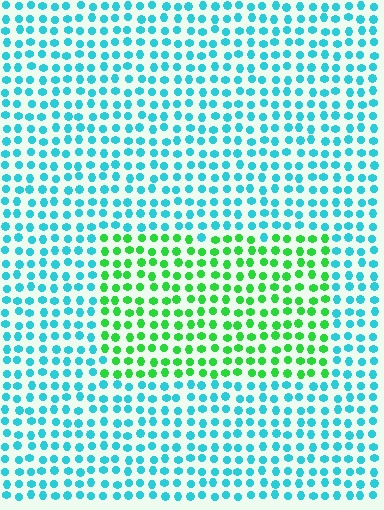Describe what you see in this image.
The image is filled with small cyan elements in a uniform arrangement. A rectangle-shaped region is visible where the elements are tinted to a slightly different hue, forming a subtle color boundary.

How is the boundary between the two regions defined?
The boundary is defined purely by a slight shift in hue (about 58 degrees). Spacing, size, and orientation are identical on both sides.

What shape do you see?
I see a rectangle.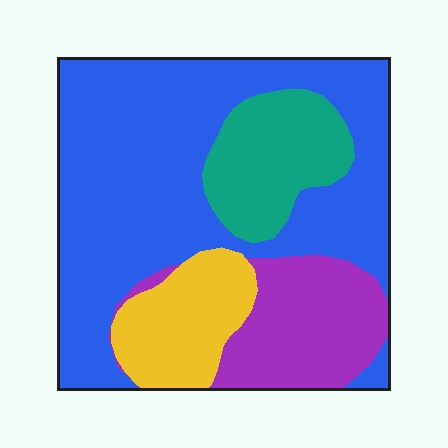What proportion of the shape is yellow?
Yellow covers 13% of the shape.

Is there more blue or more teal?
Blue.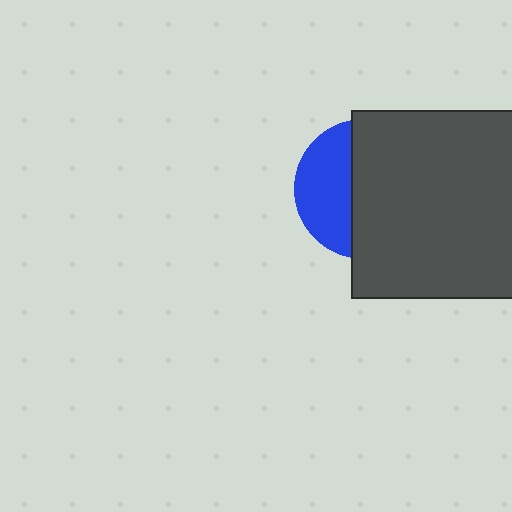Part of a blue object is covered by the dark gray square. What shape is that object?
It is a circle.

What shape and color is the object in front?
The object in front is a dark gray square.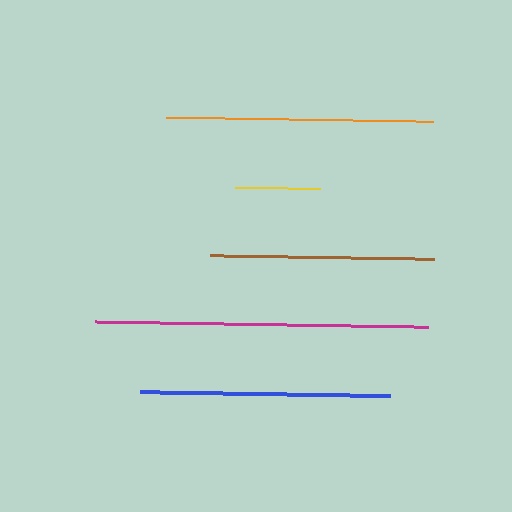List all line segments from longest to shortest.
From longest to shortest: magenta, orange, blue, brown, yellow.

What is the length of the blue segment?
The blue segment is approximately 250 pixels long.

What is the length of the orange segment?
The orange segment is approximately 267 pixels long.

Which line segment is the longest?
The magenta line is the longest at approximately 333 pixels.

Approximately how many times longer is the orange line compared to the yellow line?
The orange line is approximately 3.1 times the length of the yellow line.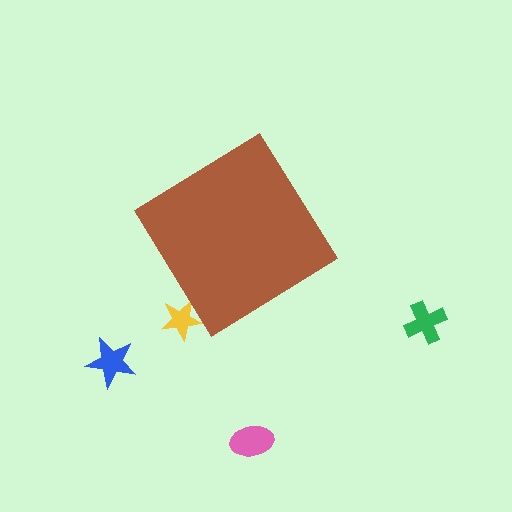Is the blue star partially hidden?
No, the blue star is fully visible.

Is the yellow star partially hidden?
Yes, the yellow star is partially hidden behind the brown diamond.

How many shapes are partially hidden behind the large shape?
1 shape is partially hidden.